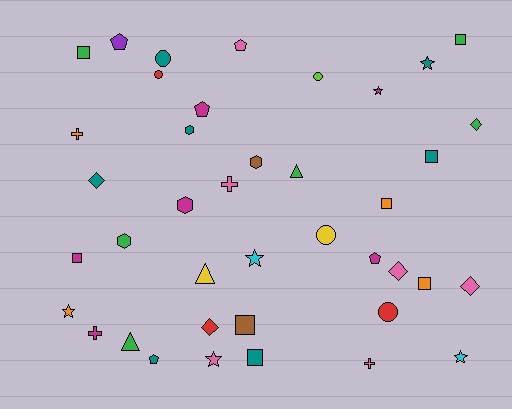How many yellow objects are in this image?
There are 2 yellow objects.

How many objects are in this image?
There are 40 objects.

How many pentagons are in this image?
There are 5 pentagons.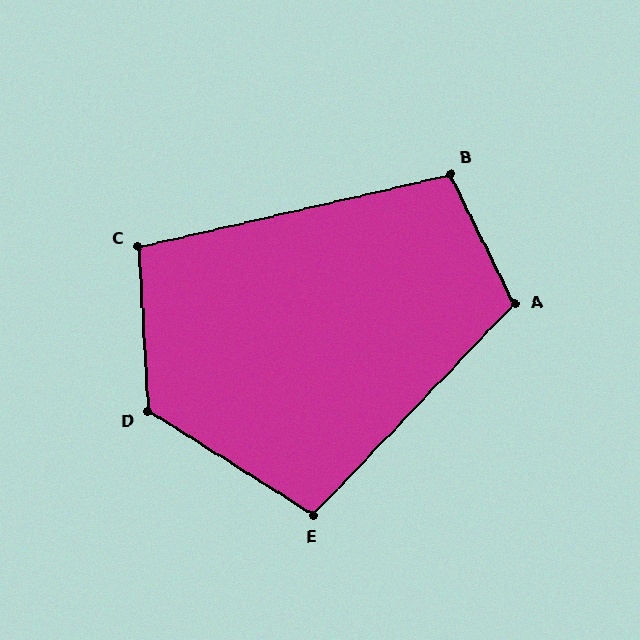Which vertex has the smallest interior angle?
C, at approximately 100 degrees.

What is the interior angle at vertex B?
Approximately 103 degrees (obtuse).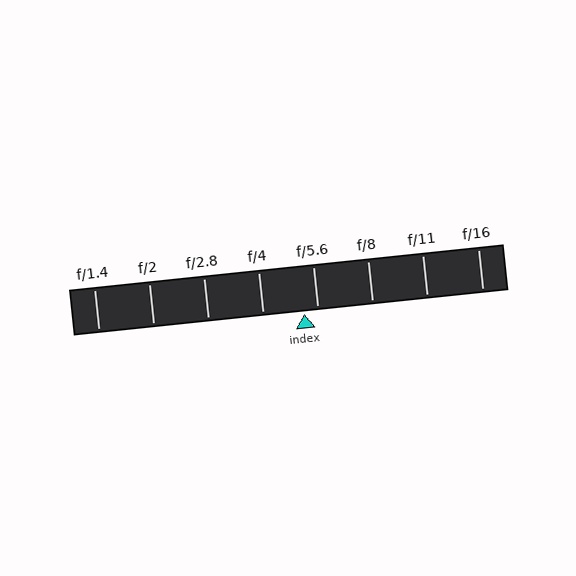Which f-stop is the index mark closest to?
The index mark is closest to f/5.6.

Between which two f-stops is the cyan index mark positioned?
The index mark is between f/4 and f/5.6.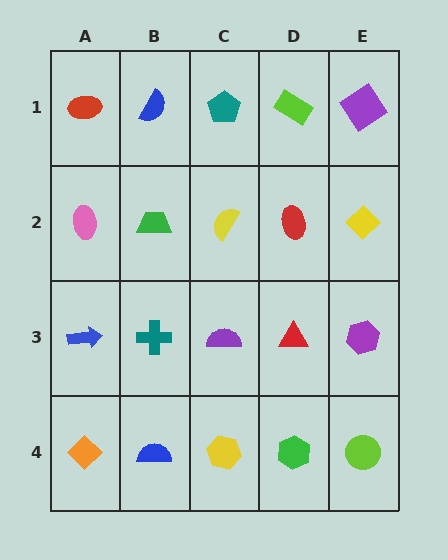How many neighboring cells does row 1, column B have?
3.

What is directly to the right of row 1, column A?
A blue semicircle.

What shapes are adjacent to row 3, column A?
A pink ellipse (row 2, column A), an orange diamond (row 4, column A), a teal cross (row 3, column B).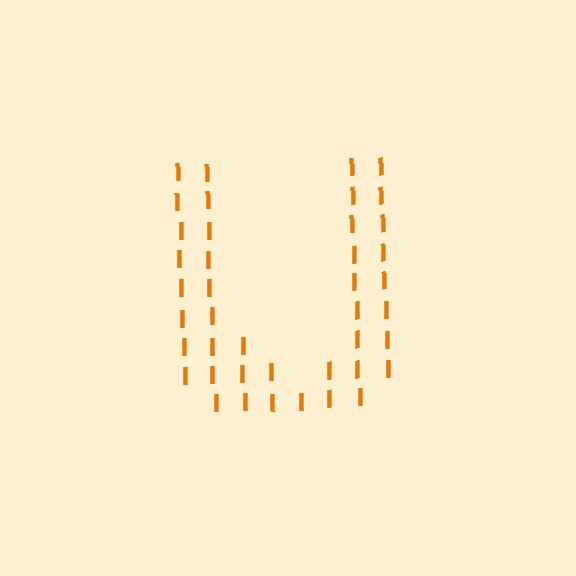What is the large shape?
The large shape is the letter U.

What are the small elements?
The small elements are letter I's.